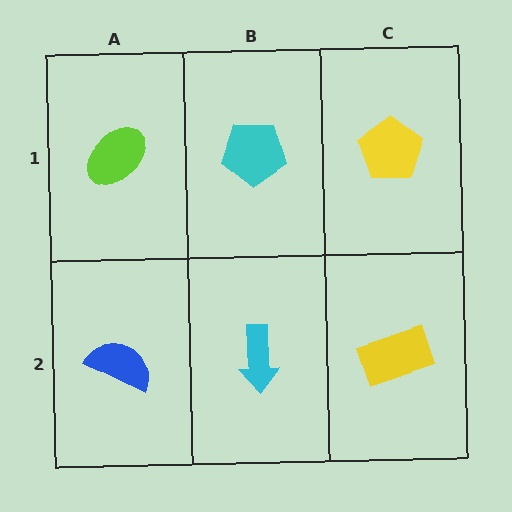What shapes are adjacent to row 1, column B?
A cyan arrow (row 2, column B), a lime ellipse (row 1, column A), a yellow pentagon (row 1, column C).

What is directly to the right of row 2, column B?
A yellow rectangle.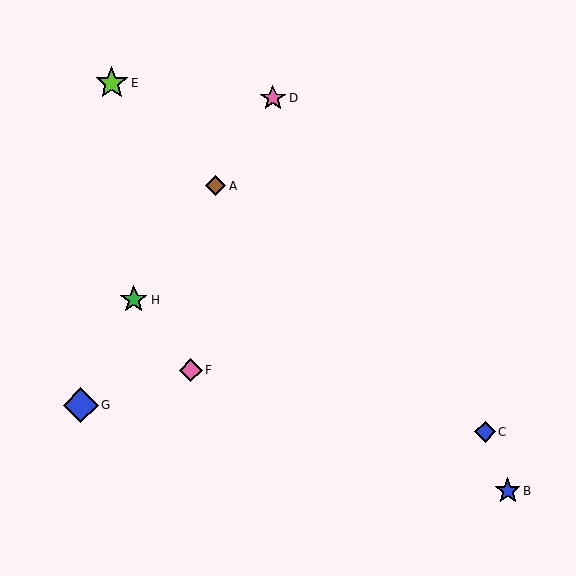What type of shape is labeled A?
Shape A is a brown diamond.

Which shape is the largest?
The blue diamond (labeled G) is the largest.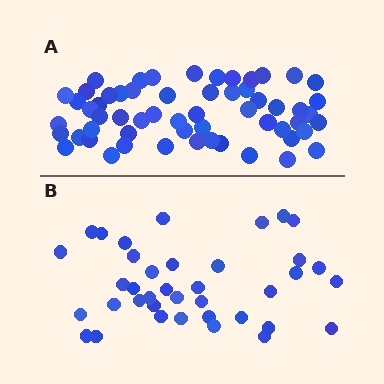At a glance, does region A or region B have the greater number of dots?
Region A (the top region) has more dots.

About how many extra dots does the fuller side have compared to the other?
Region A has approximately 20 more dots than region B.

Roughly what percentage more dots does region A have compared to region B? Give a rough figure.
About 55% more.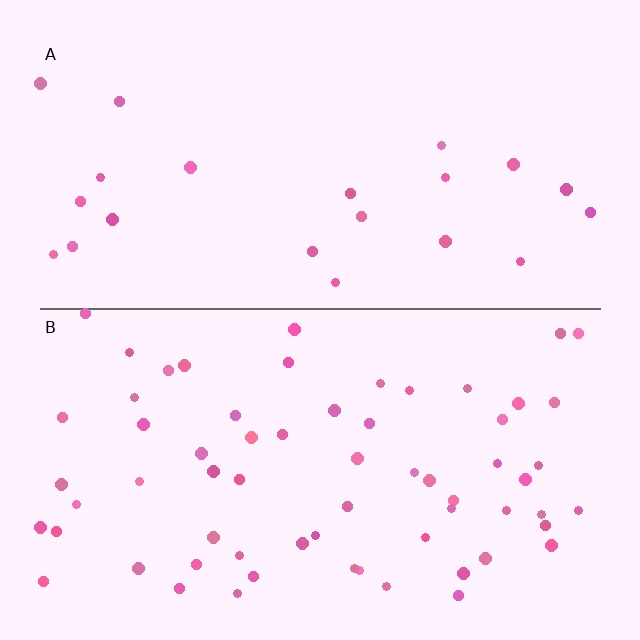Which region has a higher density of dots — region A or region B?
B (the bottom).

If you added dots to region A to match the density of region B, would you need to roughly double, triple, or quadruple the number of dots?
Approximately triple.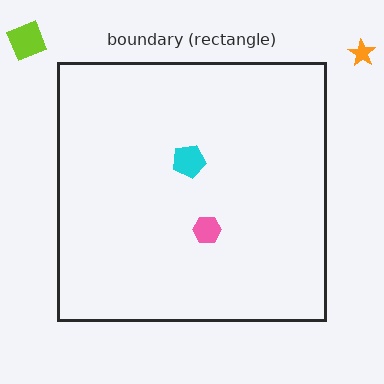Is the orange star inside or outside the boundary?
Outside.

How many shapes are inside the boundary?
2 inside, 2 outside.